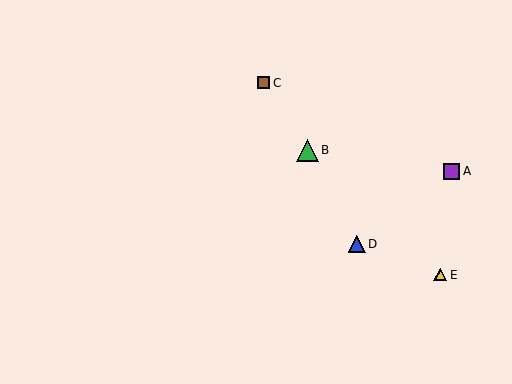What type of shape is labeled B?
Shape B is a green triangle.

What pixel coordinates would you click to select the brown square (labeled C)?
Click at (264, 83) to select the brown square C.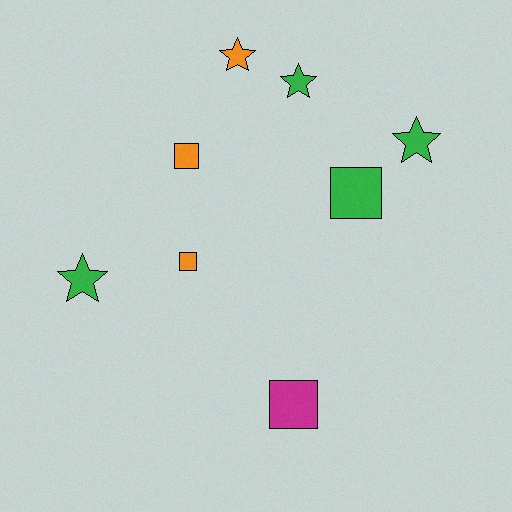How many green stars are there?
There are 3 green stars.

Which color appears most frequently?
Green, with 4 objects.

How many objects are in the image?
There are 8 objects.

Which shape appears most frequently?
Square, with 4 objects.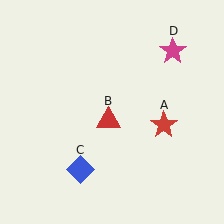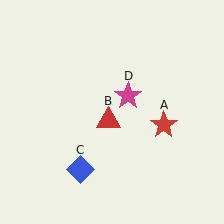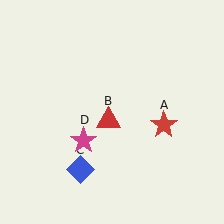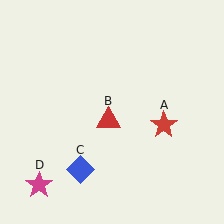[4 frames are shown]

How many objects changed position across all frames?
1 object changed position: magenta star (object D).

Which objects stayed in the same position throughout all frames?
Red star (object A) and red triangle (object B) and blue diamond (object C) remained stationary.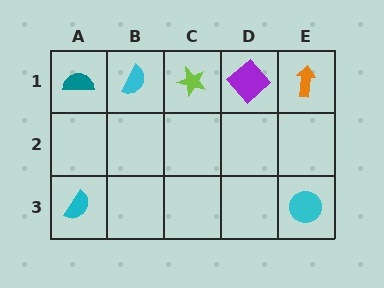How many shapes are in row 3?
2 shapes.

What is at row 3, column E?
A cyan circle.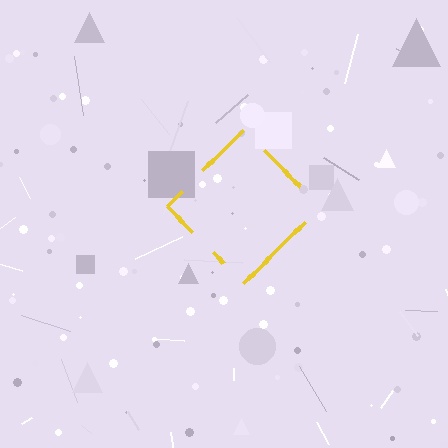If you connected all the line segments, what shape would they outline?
They would outline a diamond.